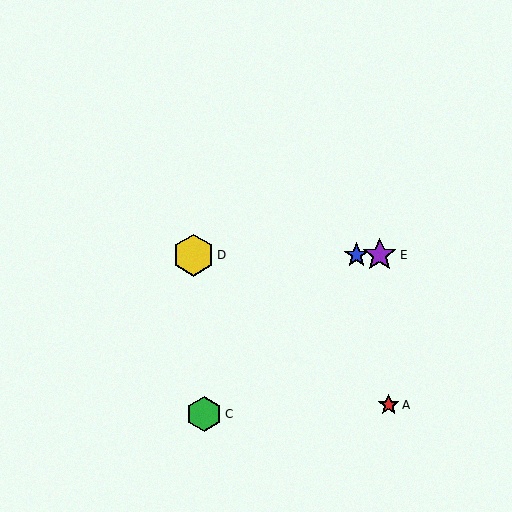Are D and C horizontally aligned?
No, D is at y≈255 and C is at y≈414.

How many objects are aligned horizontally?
3 objects (B, D, E) are aligned horizontally.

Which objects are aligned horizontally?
Objects B, D, E are aligned horizontally.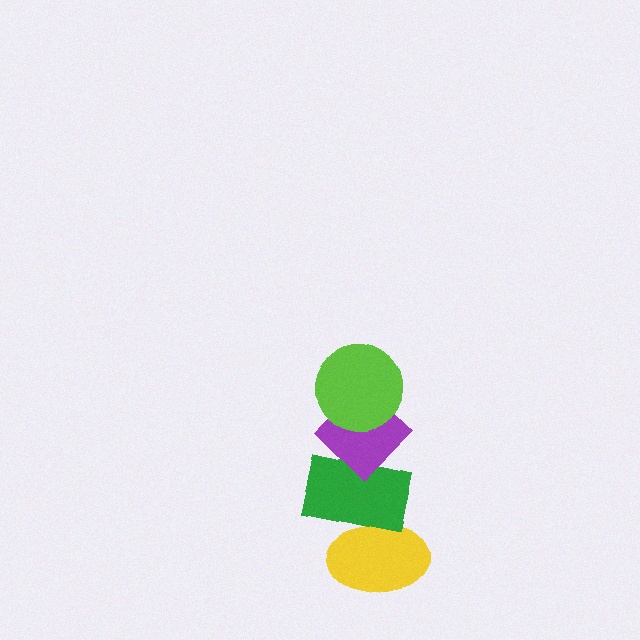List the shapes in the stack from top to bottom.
From top to bottom: the lime circle, the purple diamond, the green rectangle, the yellow ellipse.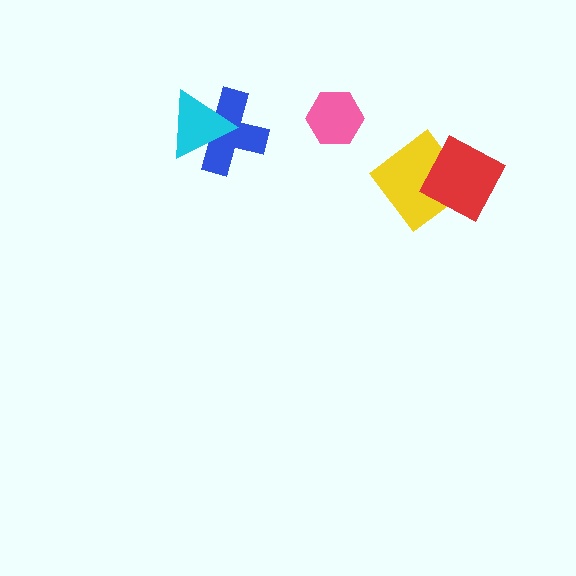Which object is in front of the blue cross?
The cyan triangle is in front of the blue cross.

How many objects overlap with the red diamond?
1 object overlaps with the red diamond.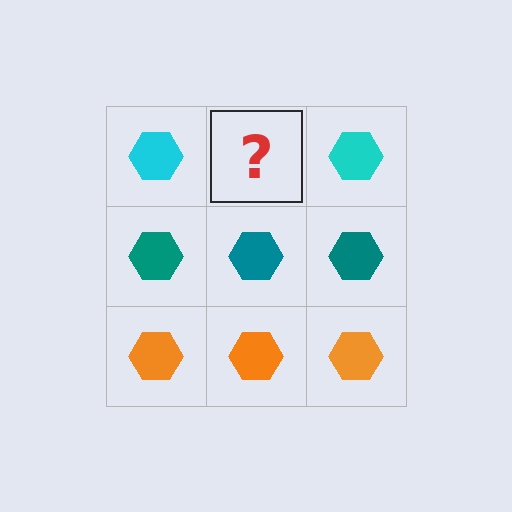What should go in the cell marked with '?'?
The missing cell should contain a cyan hexagon.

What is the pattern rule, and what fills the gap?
The rule is that each row has a consistent color. The gap should be filled with a cyan hexagon.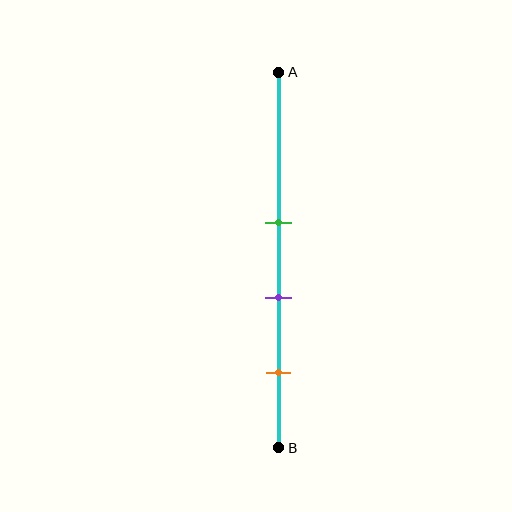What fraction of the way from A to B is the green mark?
The green mark is approximately 40% (0.4) of the way from A to B.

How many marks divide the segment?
There are 3 marks dividing the segment.